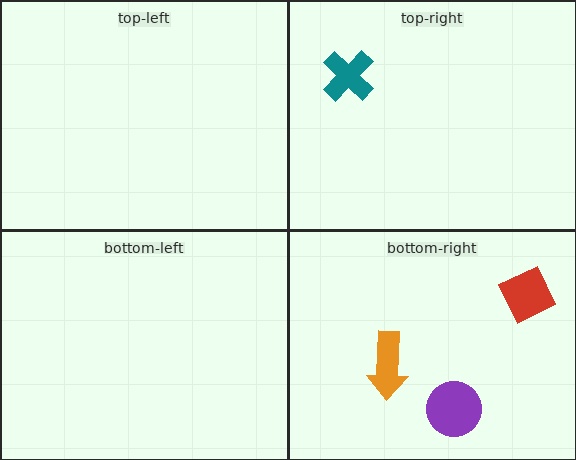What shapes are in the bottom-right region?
The red diamond, the orange arrow, the purple circle.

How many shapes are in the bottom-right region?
3.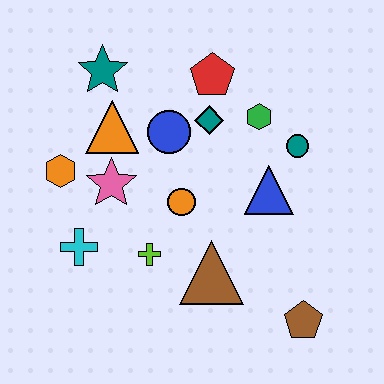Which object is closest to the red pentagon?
The teal diamond is closest to the red pentagon.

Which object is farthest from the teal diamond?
The brown pentagon is farthest from the teal diamond.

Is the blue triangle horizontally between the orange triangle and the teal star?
No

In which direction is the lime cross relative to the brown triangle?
The lime cross is to the left of the brown triangle.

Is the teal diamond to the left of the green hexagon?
Yes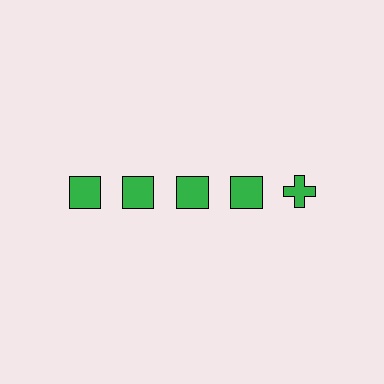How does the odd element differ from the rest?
It has a different shape: cross instead of square.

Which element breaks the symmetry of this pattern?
The green cross in the top row, rightmost column breaks the symmetry. All other shapes are green squares.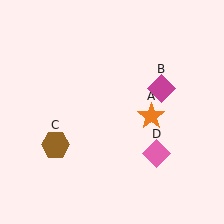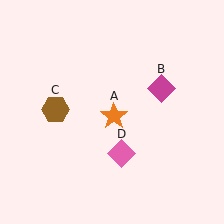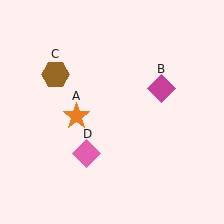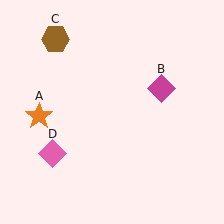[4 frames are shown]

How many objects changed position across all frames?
3 objects changed position: orange star (object A), brown hexagon (object C), pink diamond (object D).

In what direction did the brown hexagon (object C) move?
The brown hexagon (object C) moved up.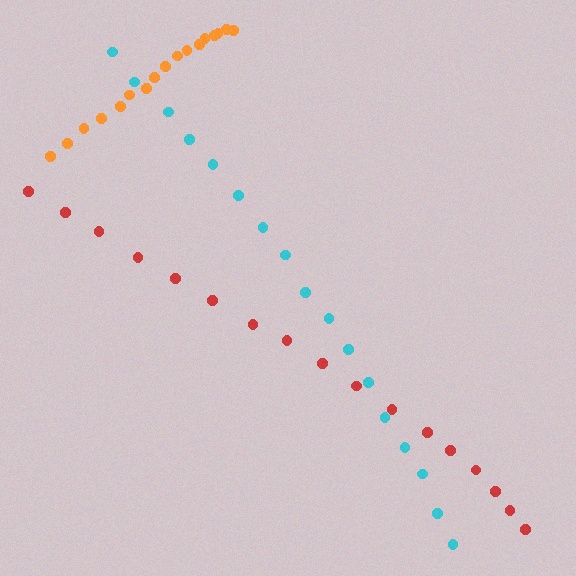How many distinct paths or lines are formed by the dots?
There are 3 distinct paths.